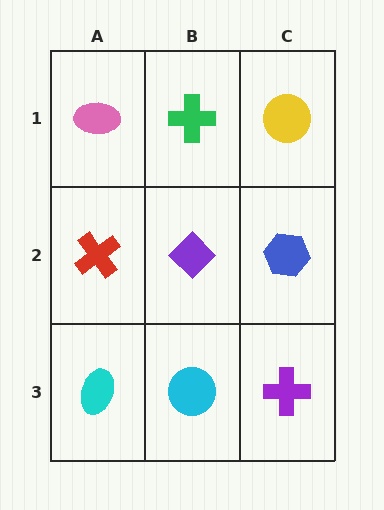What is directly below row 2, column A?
A cyan ellipse.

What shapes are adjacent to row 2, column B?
A green cross (row 1, column B), a cyan circle (row 3, column B), a red cross (row 2, column A), a blue hexagon (row 2, column C).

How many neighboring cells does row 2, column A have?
3.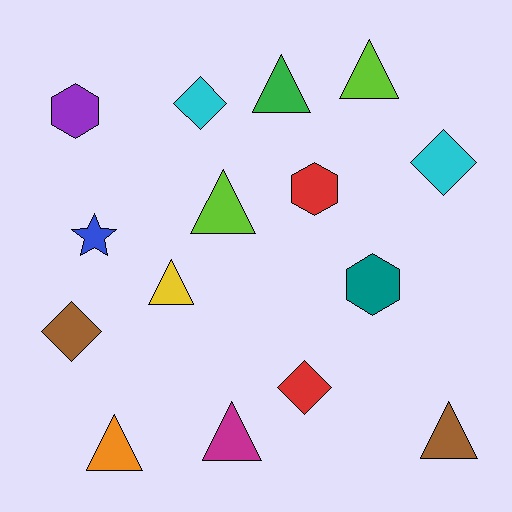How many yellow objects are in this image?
There is 1 yellow object.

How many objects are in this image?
There are 15 objects.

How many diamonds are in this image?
There are 4 diamonds.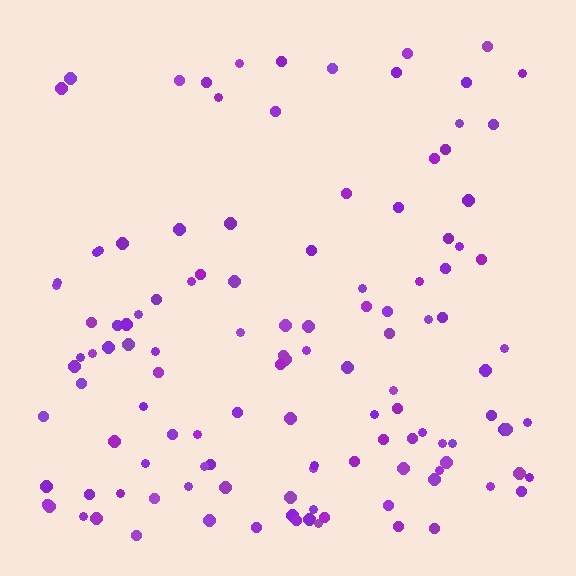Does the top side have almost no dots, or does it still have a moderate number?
Still a moderate number, just noticeably fewer than the bottom.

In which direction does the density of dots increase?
From top to bottom, with the bottom side densest.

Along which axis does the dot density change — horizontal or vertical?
Vertical.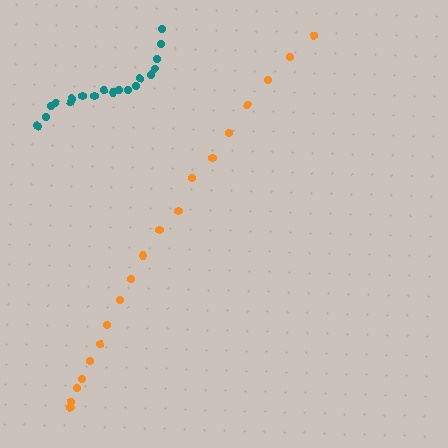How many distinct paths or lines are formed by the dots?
There are 2 distinct paths.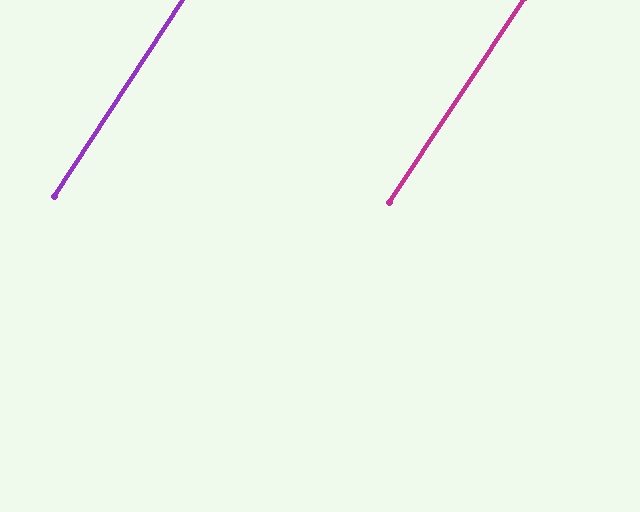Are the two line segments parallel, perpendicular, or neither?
Parallel — their directions differ by only 0.2°.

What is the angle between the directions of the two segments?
Approximately 0 degrees.